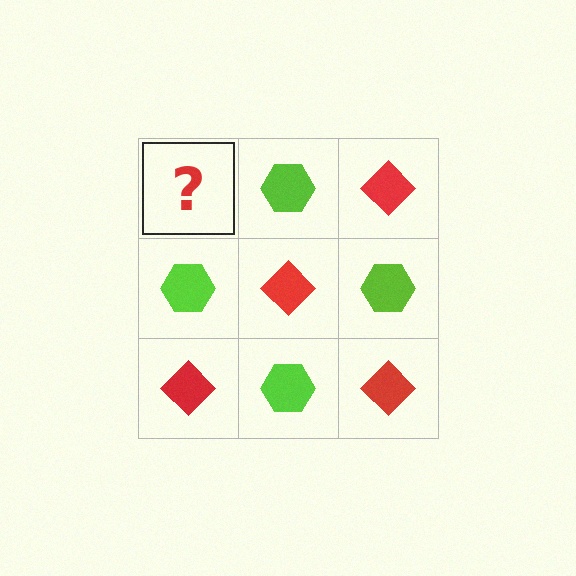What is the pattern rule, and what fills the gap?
The rule is that it alternates red diamond and lime hexagon in a checkerboard pattern. The gap should be filled with a red diamond.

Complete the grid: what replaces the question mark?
The question mark should be replaced with a red diamond.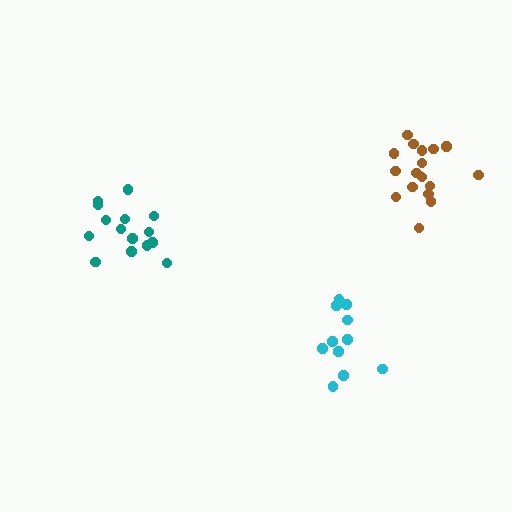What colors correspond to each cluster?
The clusters are colored: brown, cyan, teal.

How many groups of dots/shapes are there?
There are 3 groups.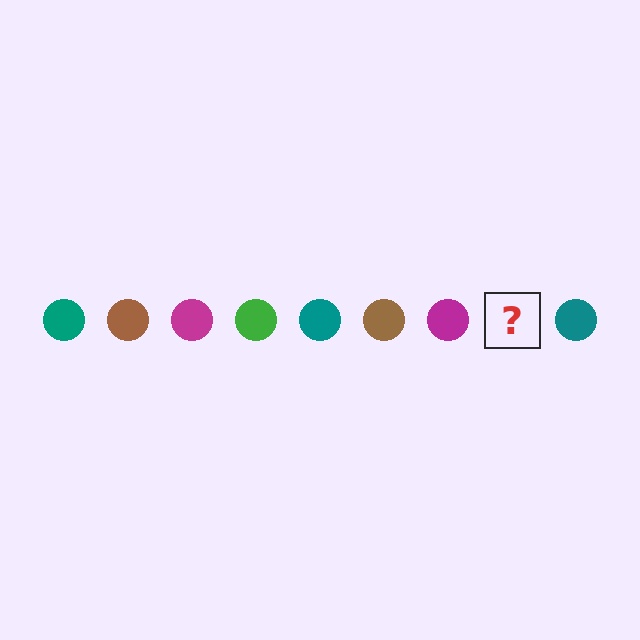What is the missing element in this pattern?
The missing element is a green circle.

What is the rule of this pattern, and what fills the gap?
The rule is that the pattern cycles through teal, brown, magenta, green circles. The gap should be filled with a green circle.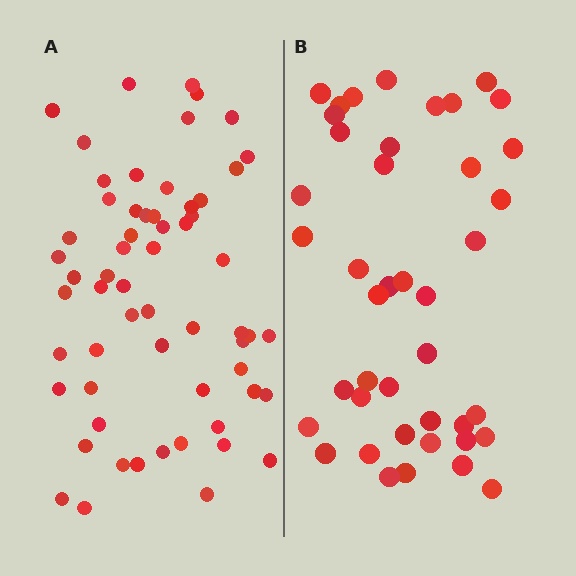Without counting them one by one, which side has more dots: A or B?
Region A (the left region) has more dots.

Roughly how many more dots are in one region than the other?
Region A has approximately 20 more dots than region B.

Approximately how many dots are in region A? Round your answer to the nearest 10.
About 60 dots.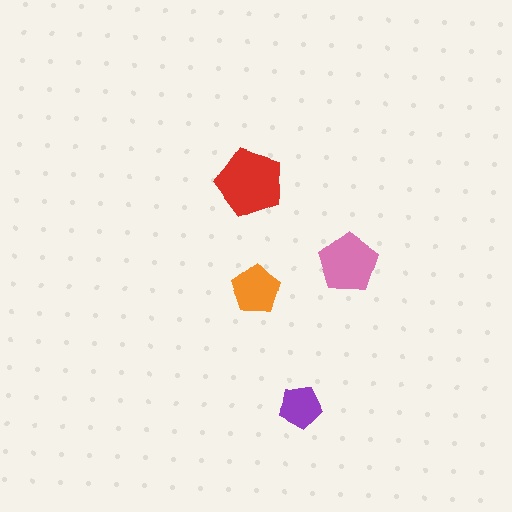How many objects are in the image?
There are 4 objects in the image.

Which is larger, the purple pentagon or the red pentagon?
The red one.